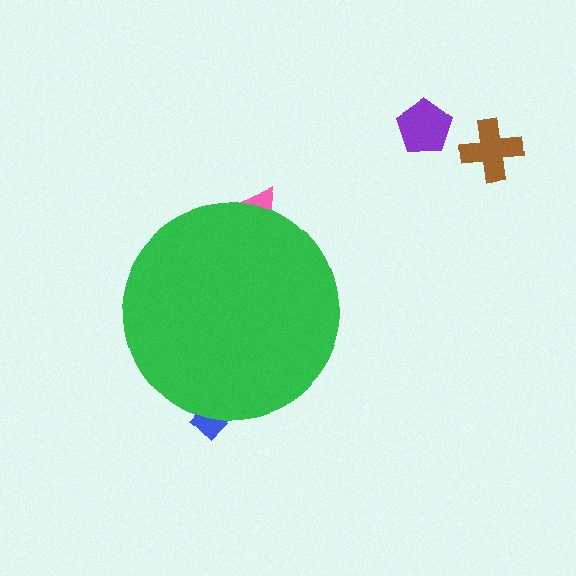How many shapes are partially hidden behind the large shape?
2 shapes are partially hidden.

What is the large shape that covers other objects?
A green circle.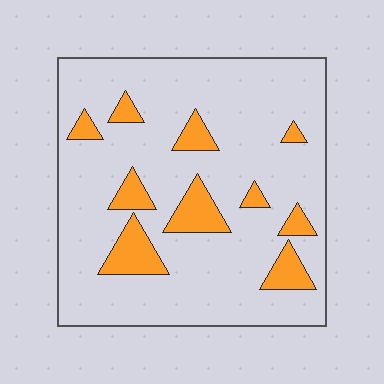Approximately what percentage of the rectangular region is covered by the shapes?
Approximately 15%.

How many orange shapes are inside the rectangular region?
10.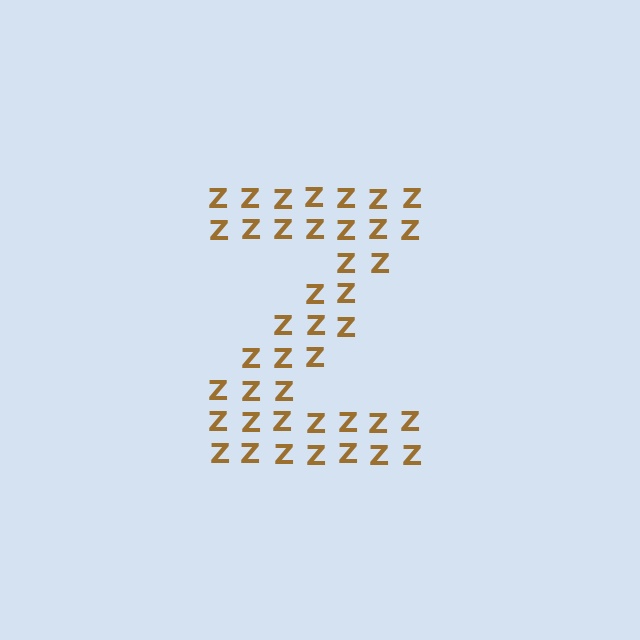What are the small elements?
The small elements are letter Z's.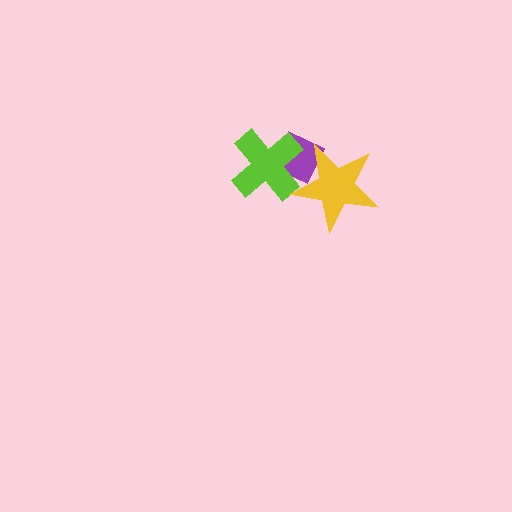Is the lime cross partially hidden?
Yes, it is partially covered by another shape.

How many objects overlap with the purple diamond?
2 objects overlap with the purple diamond.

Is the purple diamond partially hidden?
Yes, it is partially covered by another shape.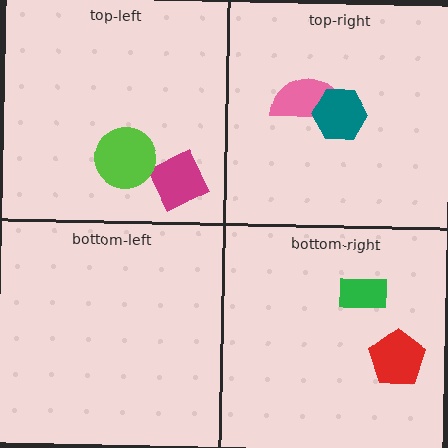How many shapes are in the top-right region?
2.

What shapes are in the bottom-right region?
The green rectangle, the red pentagon.